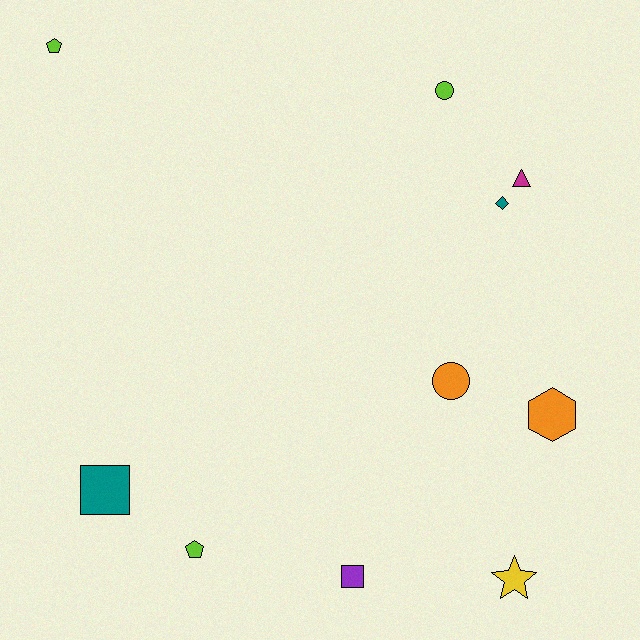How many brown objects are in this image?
There are no brown objects.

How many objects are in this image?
There are 10 objects.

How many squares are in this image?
There are 2 squares.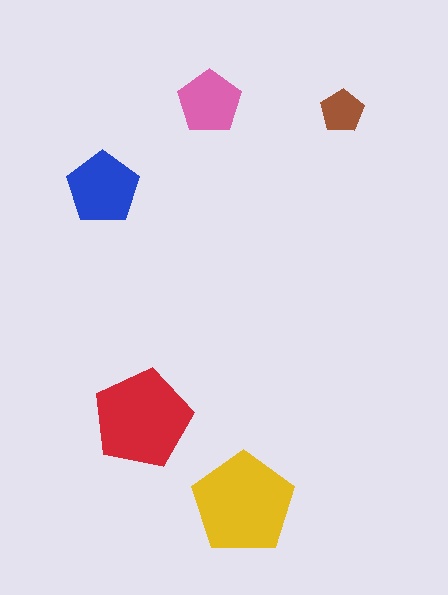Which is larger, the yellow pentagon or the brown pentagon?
The yellow one.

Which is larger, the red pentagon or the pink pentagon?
The red one.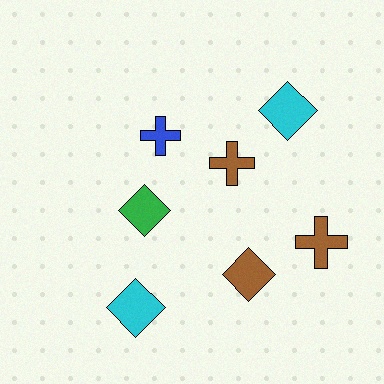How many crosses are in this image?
There are 3 crosses.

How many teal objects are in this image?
There are no teal objects.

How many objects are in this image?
There are 7 objects.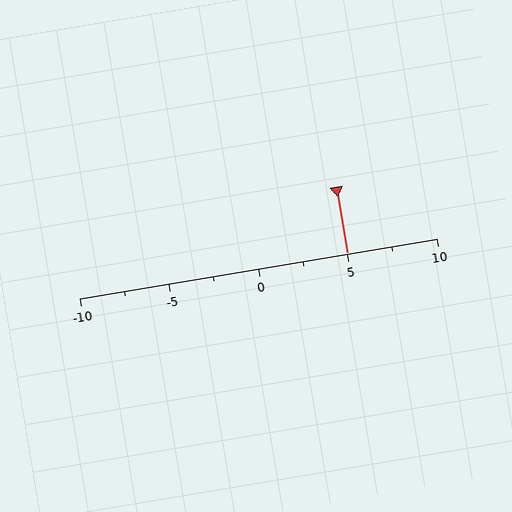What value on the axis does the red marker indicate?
The marker indicates approximately 5.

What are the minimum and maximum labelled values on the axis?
The axis runs from -10 to 10.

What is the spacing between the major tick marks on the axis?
The major ticks are spaced 5 apart.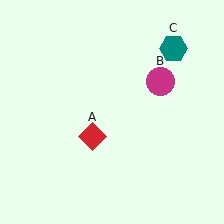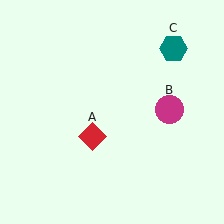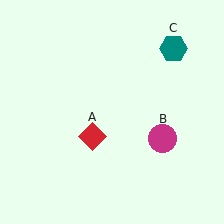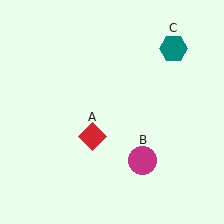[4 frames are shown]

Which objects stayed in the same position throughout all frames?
Red diamond (object A) and teal hexagon (object C) remained stationary.